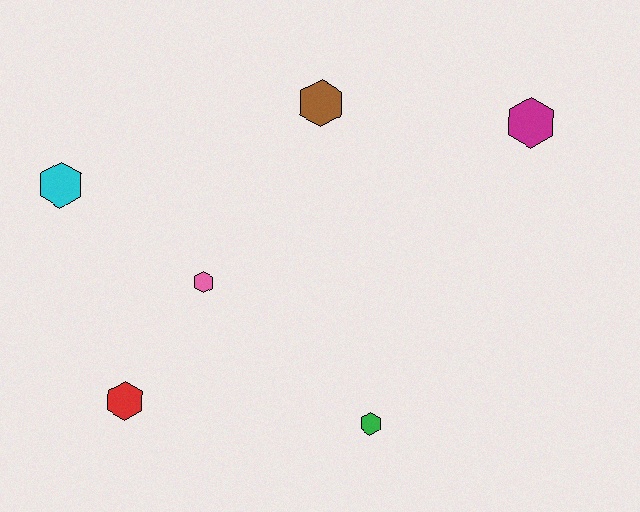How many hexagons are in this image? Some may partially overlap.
There are 6 hexagons.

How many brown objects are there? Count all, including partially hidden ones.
There is 1 brown object.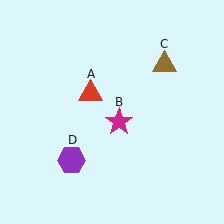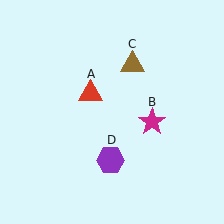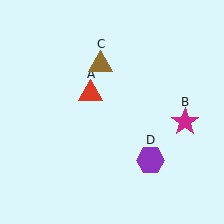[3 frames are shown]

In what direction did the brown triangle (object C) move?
The brown triangle (object C) moved left.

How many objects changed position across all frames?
3 objects changed position: magenta star (object B), brown triangle (object C), purple hexagon (object D).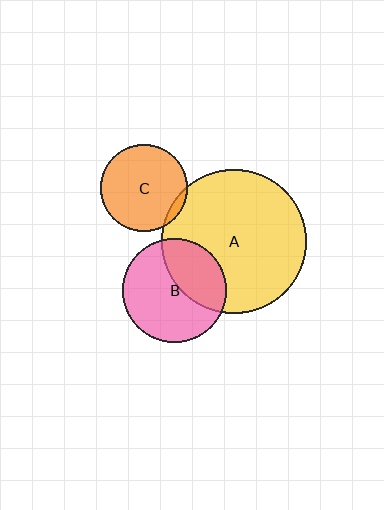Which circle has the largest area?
Circle A (yellow).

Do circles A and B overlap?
Yes.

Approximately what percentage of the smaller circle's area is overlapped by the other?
Approximately 40%.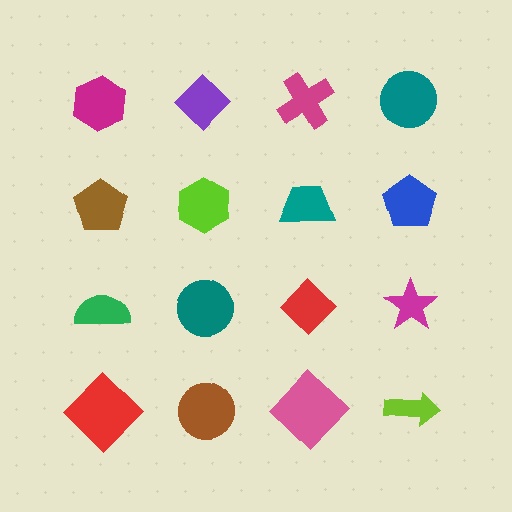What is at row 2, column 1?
A brown pentagon.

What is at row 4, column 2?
A brown circle.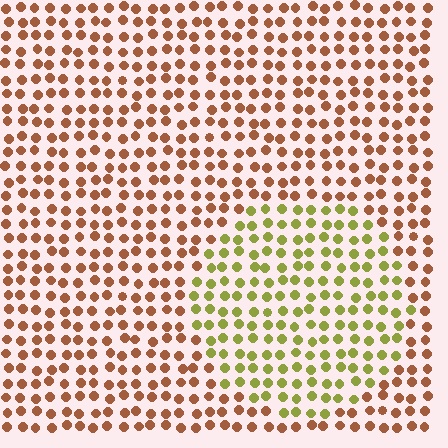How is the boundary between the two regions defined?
The boundary is defined purely by a slight shift in hue (about 53 degrees). Spacing, size, and orientation are identical on both sides.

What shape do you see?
I see a circle.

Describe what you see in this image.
The image is filled with small brown elements in a uniform arrangement. A circle-shaped region is visible where the elements are tinted to a slightly different hue, forming a subtle color boundary.